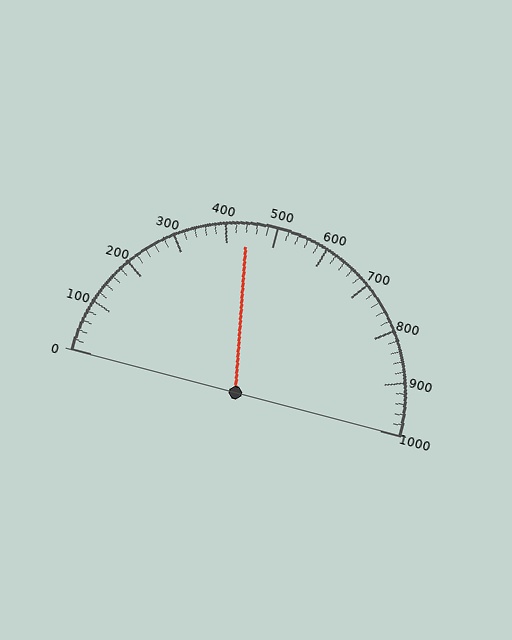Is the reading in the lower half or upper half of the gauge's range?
The reading is in the lower half of the range (0 to 1000).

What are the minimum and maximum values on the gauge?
The gauge ranges from 0 to 1000.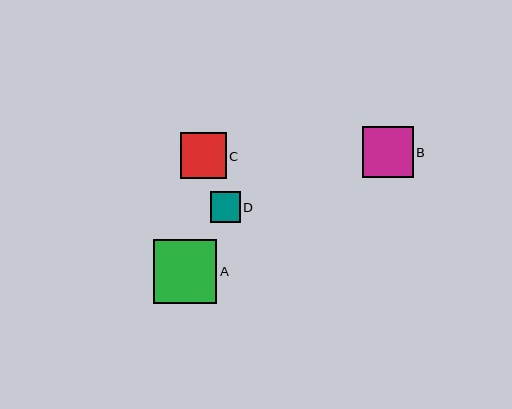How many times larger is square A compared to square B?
Square A is approximately 1.2 times the size of square B.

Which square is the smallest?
Square D is the smallest with a size of approximately 30 pixels.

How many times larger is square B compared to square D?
Square B is approximately 1.7 times the size of square D.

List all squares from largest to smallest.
From largest to smallest: A, B, C, D.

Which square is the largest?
Square A is the largest with a size of approximately 63 pixels.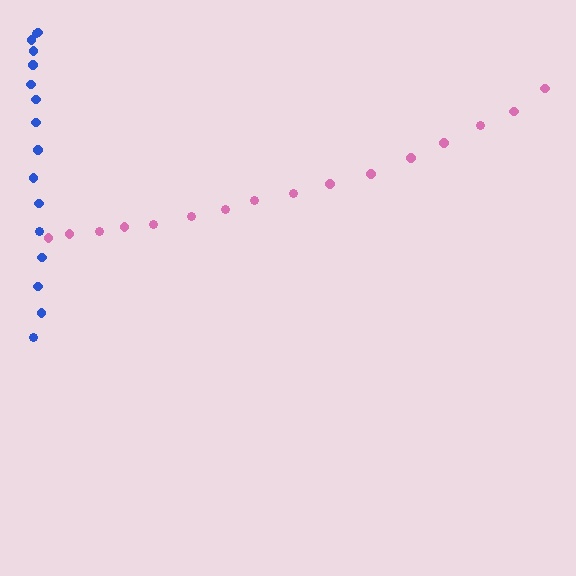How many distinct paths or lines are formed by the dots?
There are 2 distinct paths.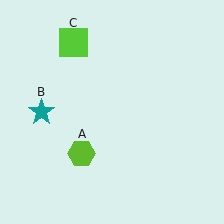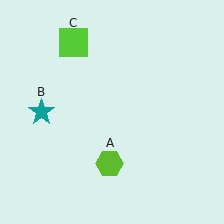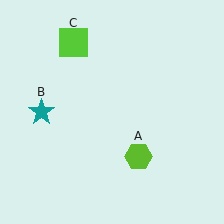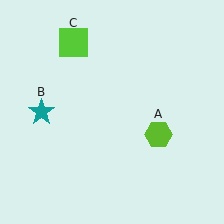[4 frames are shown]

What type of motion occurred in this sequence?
The lime hexagon (object A) rotated counterclockwise around the center of the scene.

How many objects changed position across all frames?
1 object changed position: lime hexagon (object A).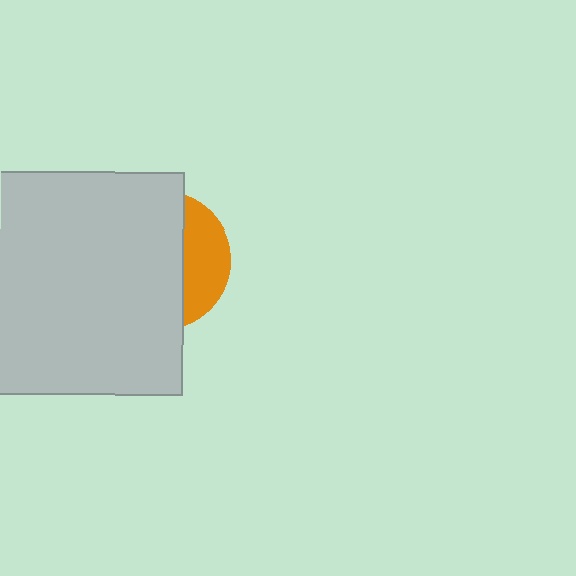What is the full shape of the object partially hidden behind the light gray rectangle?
The partially hidden object is an orange circle.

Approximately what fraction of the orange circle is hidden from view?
Roughly 70% of the orange circle is hidden behind the light gray rectangle.